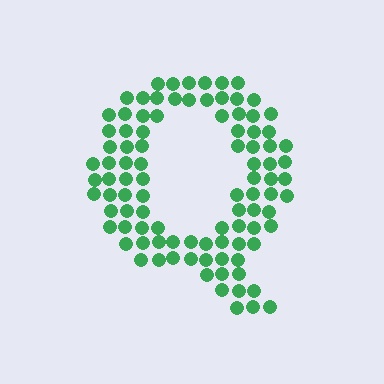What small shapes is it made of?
It is made of small circles.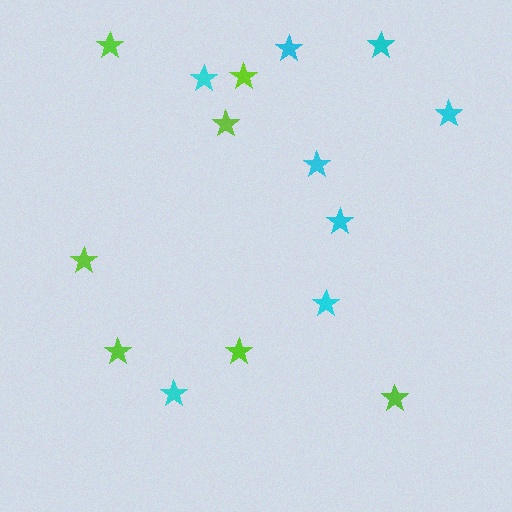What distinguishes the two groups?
There are 2 groups: one group of cyan stars (8) and one group of lime stars (7).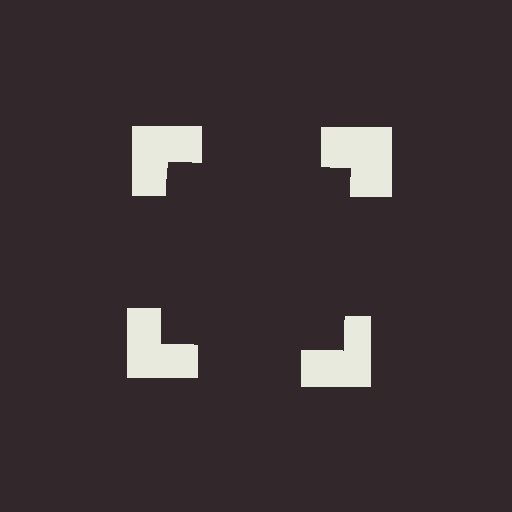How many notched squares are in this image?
There are 4 — one at each vertex of the illusory square.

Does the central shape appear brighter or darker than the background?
It typically appears slightly darker than the background, even though no actual brightness change is drawn.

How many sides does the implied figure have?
4 sides.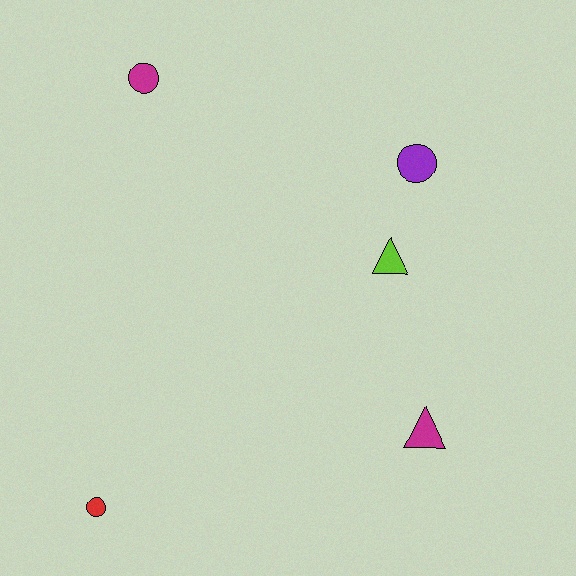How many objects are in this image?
There are 5 objects.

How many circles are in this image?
There are 3 circles.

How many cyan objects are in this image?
There are no cyan objects.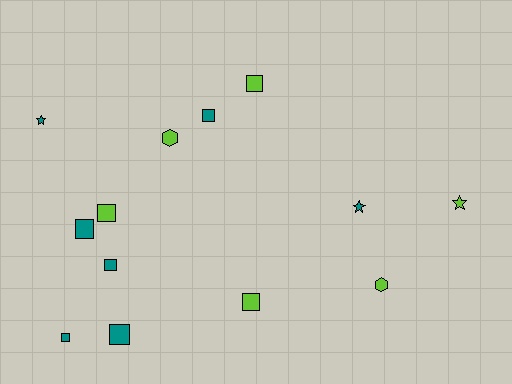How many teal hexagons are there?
There are no teal hexagons.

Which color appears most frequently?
Teal, with 7 objects.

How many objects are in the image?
There are 13 objects.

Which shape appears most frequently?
Square, with 8 objects.